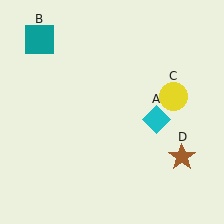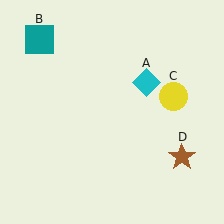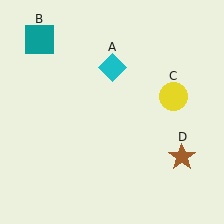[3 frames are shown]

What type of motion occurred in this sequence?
The cyan diamond (object A) rotated counterclockwise around the center of the scene.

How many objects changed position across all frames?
1 object changed position: cyan diamond (object A).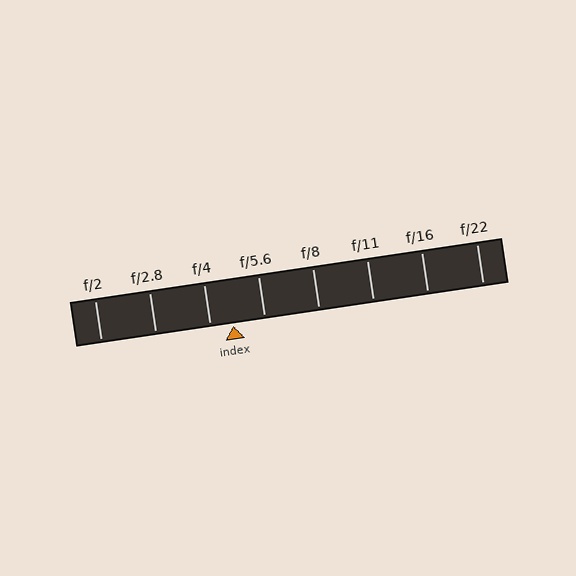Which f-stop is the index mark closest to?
The index mark is closest to f/4.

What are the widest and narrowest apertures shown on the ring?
The widest aperture shown is f/2 and the narrowest is f/22.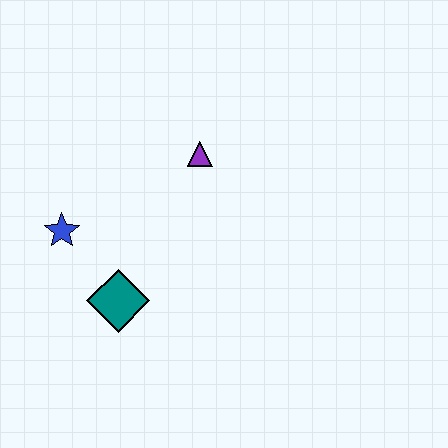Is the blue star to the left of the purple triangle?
Yes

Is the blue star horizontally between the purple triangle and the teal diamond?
No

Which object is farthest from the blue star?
The purple triangle is farthest from the blue star.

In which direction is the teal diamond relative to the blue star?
The teal diamond is below the blue star.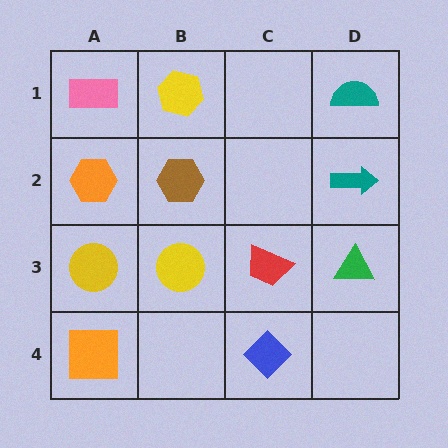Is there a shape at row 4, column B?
No, that cell is empty.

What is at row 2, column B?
A brown hexagon.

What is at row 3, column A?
A yellow circle.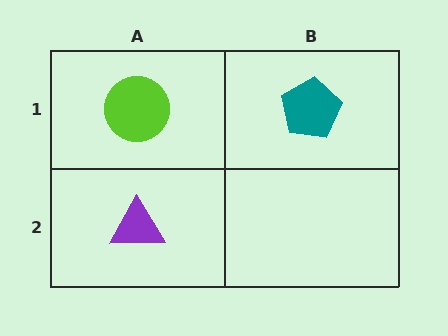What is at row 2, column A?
A purple triangle.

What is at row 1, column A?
A lime circle.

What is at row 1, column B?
A teal pentagon.